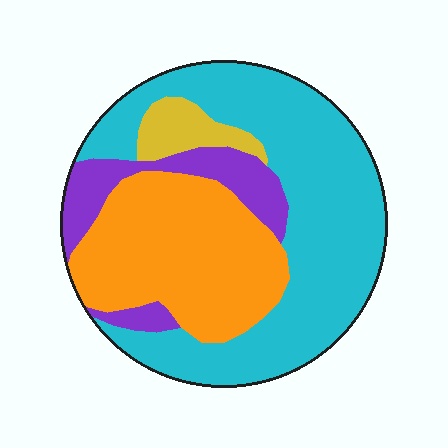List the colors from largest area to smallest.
From largest to smallest: cyan, orange, purple, yellow.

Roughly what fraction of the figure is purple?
Purple takes up less than a sixth of the figure.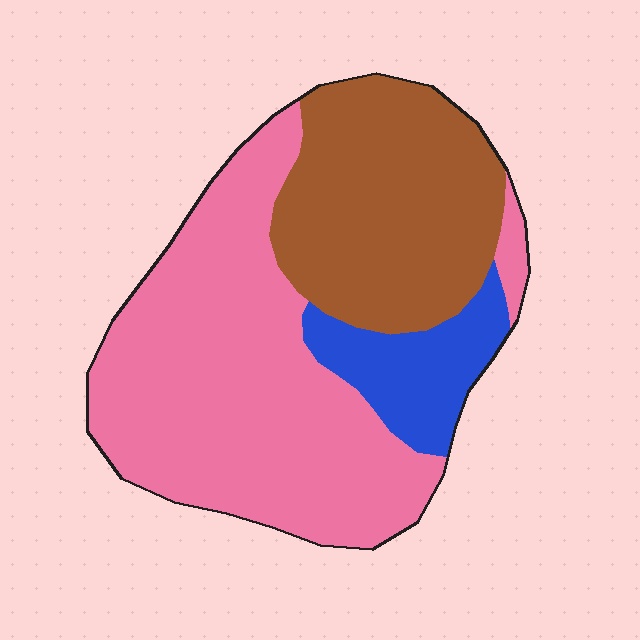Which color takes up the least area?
Blue, at roughly 10%.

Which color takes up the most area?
Pink, at roughly 55%.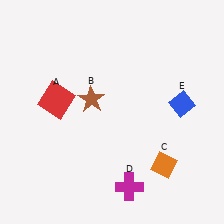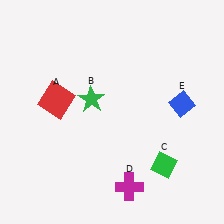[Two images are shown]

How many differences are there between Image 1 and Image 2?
There are 2 differences between the two images.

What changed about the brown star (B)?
In Image 1, B is brown. In Image 2, it changed to green.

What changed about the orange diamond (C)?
In Image 1, C is orange. In Image 2, it changed to green.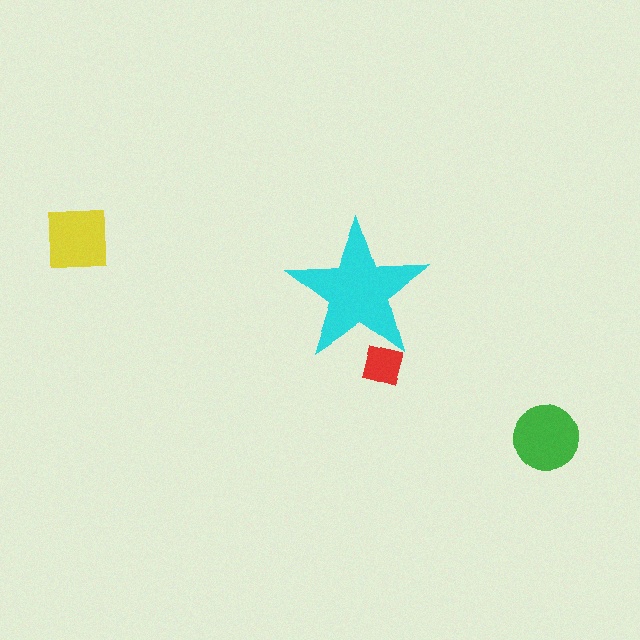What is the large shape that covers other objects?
A cyan star.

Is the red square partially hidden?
Yes, the red square is partially hidden behind the cyan star.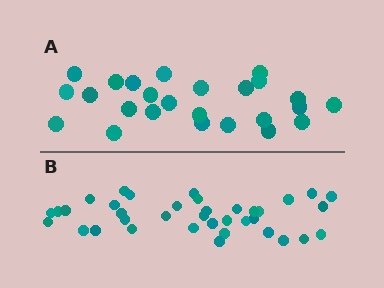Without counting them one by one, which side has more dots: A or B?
Region B (the bottom region) has more dots.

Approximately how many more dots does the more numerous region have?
Region B has roughly 12 or so more dots than region A.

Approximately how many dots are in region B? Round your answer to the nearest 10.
About 40 dots. (The exact count is 37, which rounds to 40.)